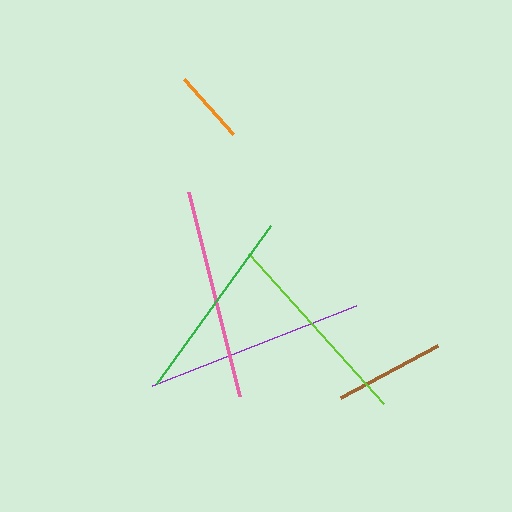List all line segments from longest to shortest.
From longest to shortest: purple, pink, lime, green, brown, orange.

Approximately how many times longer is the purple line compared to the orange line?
The purple line is approximately 3.0 times the length of the orange line.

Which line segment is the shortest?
The orange line is the shortest at approximately 73 pixels.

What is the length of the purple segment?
The purple segment is approximately 219 pixels long.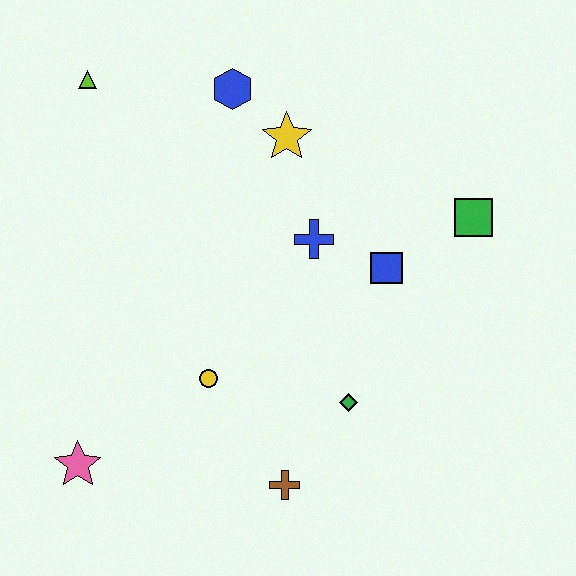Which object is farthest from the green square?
The pink star is farthest from the green square.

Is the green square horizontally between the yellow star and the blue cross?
No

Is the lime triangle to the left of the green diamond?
Yes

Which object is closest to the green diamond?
The brown cross is closest to the green diamond.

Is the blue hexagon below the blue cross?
No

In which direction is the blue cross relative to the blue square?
The blue cross is to the left of the blue square.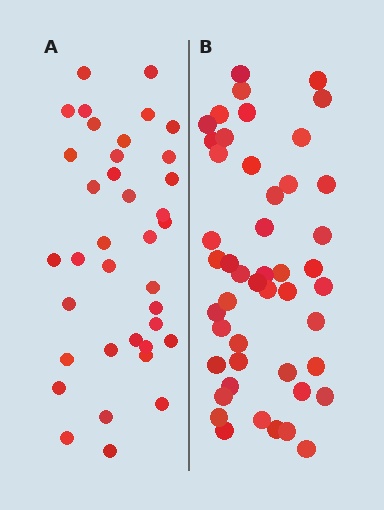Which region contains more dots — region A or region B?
Region B (the right region) has more dots.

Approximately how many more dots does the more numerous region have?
Region B has roughly 10 or so more dots than region A.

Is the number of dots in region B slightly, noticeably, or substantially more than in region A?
Region B has noticeably more, but not dramatically so. The ratio is roughly 1.3 to 1.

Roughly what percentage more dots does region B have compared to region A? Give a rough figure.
About 25% more.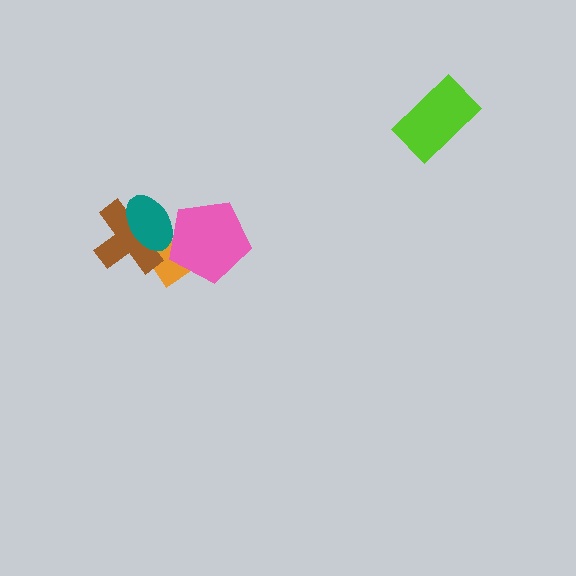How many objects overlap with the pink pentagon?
2 objects overlap with the pink pentagon.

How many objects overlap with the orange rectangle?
3 objects overlap with the orange rectangle.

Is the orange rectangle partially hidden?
Yes, it is partially covered by another shape.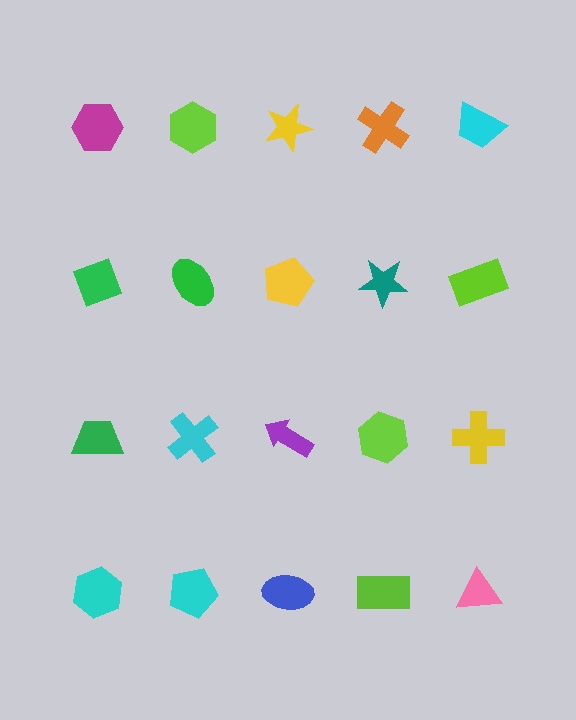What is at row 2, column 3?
A yellow pentagon.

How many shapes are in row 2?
5 shapes.